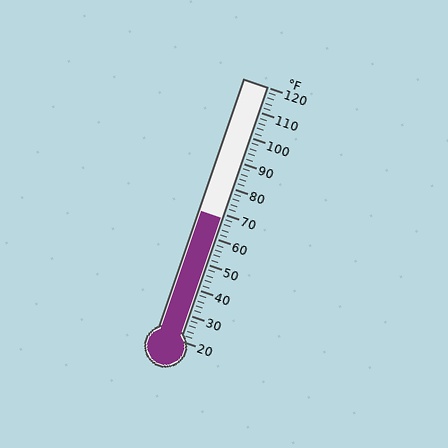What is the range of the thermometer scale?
The thermometer scale ranges from 20°F to 120°F.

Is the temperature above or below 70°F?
The temperature is below 70°F.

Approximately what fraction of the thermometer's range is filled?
The thermometer is filled to approximately 50% of its range.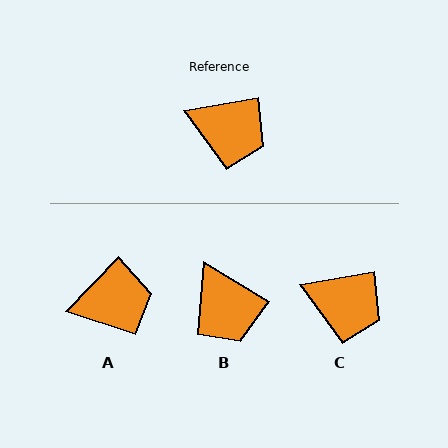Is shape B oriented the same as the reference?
No, it is off by about 41 degrees.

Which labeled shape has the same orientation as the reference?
C.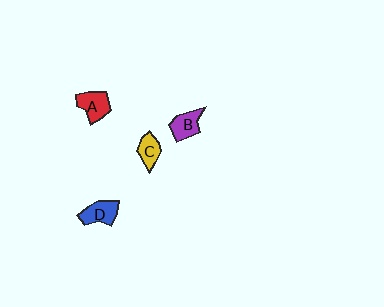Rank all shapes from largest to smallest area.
From largest to smallest: A (red), D (blue), B (purple), C (yellow).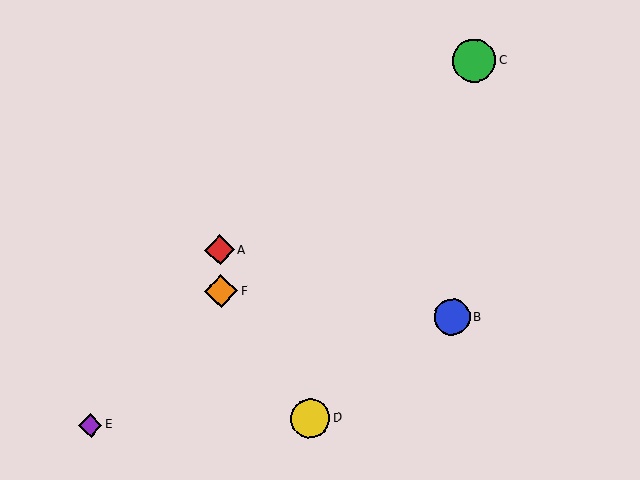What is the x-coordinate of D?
Object D is at x≈310.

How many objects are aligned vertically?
2 objects (A, F) are aligned vertically.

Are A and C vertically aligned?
No, A is at x≈220 and C is at x≈474.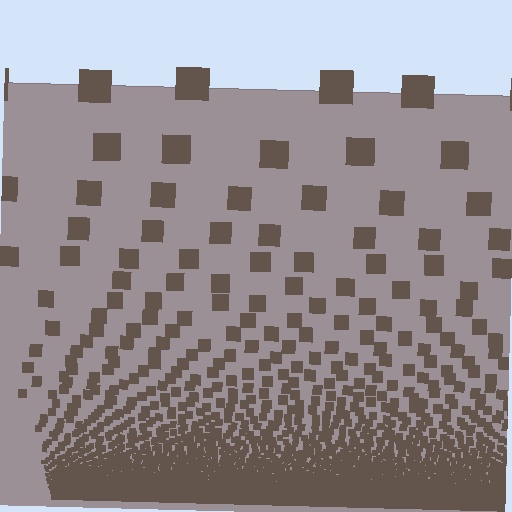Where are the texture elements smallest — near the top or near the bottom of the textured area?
Near the bottom.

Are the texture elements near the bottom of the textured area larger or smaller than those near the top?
Smaller. The gradient is inverted — elements near the bottom are smaller and denser.